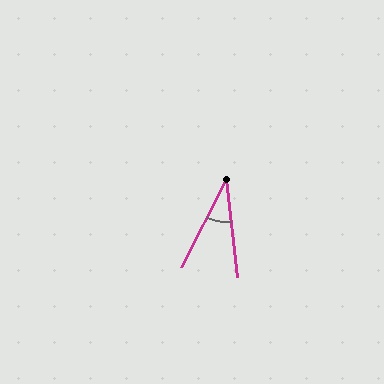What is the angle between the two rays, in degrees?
Approximately 33 degrees.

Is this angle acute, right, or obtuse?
It is acute.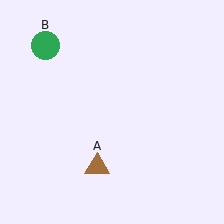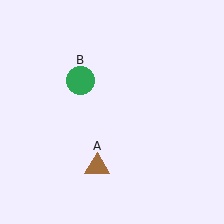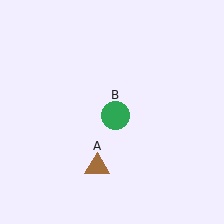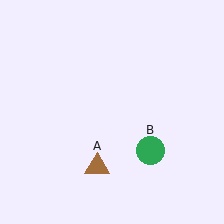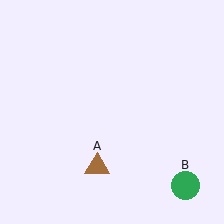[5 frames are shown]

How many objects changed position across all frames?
1 object changed position: green circle (object B).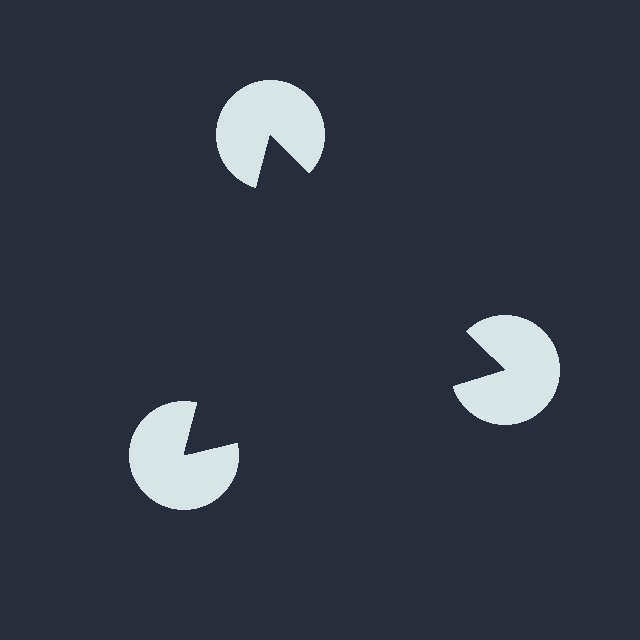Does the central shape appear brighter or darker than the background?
It typically appears slightly darker than the background, even though no actual brightness change is drawn.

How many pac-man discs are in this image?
There are 3 — one at each vertex of the illusory triangle.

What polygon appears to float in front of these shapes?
An illusory triangle — its edges are inferred from the aligned wedge cuts in the pac-man discs, not physically drawn.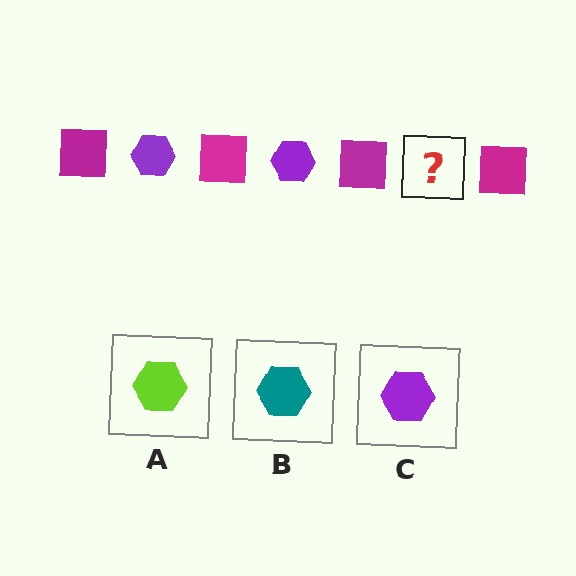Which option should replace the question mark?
Option C.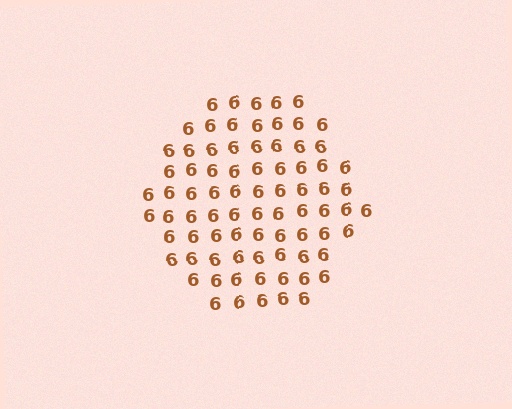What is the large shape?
The large shape is a hexagon.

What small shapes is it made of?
It is made of small digit 6's.